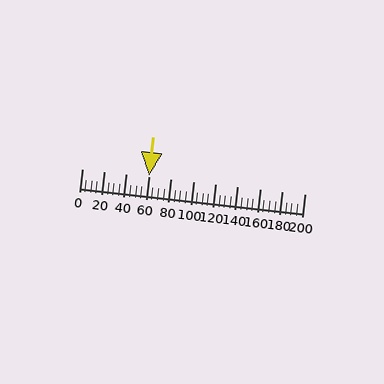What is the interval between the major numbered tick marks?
The major tick marks are spaced 20 units apart.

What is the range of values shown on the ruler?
The ruler shows values from 0 to 200.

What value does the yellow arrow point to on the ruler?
The yellow arrow points to approximately 60.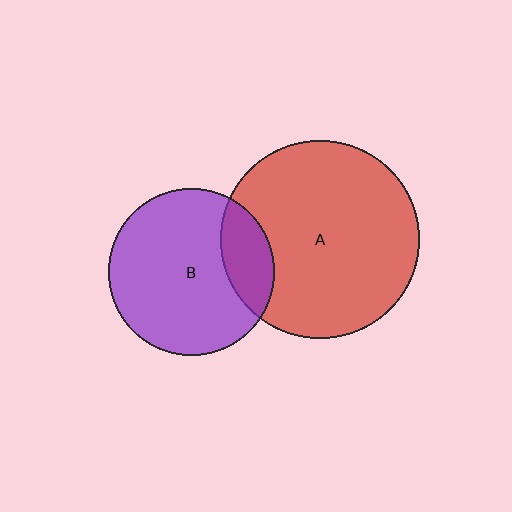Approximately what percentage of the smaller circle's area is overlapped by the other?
Approximately 20%.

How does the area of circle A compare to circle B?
Approximately 1.4 times.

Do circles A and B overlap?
Yes.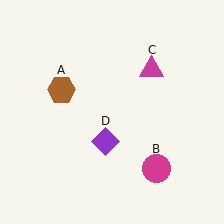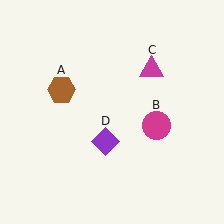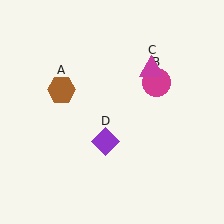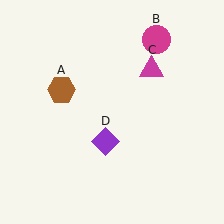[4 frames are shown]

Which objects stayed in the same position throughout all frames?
Brown hexagon (object A) and magenta triangle (object C) and purple diamond (object D) remained stationary.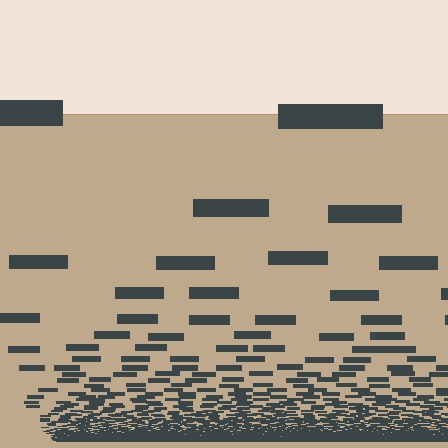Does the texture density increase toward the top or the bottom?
Density increases toward the bottom.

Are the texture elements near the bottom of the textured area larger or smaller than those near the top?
Smaller. The gradient is inverted — elements near the bottom are smaller and denser.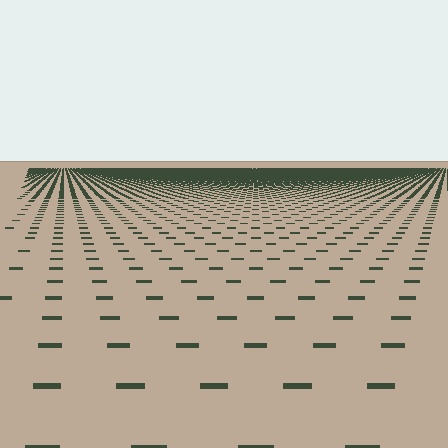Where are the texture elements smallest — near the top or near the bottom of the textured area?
Near the top.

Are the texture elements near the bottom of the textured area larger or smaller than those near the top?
Larger. Near the bottom, elements are closer to the viewer and appear at a bigger on-screen size.